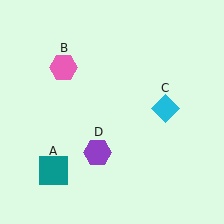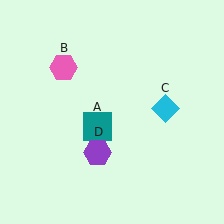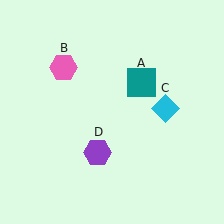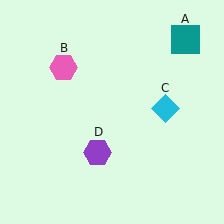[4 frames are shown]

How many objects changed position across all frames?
1 object changed position: teal square (object A).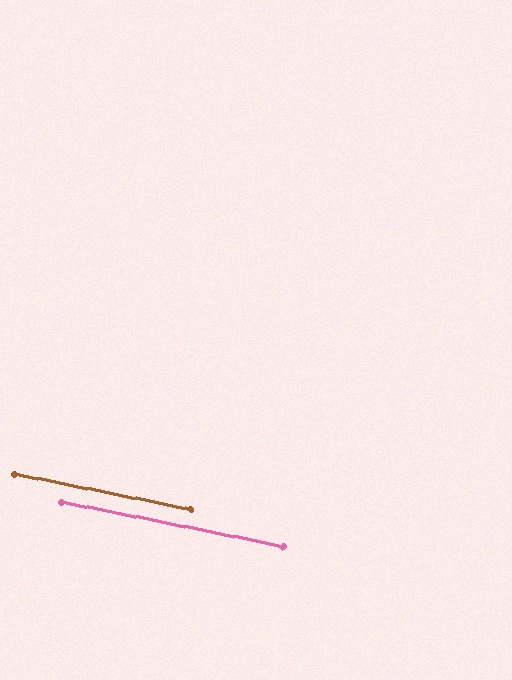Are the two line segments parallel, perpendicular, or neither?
Parallel — their directions differ by only 0.3°.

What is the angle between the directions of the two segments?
Approximately 0 degrees.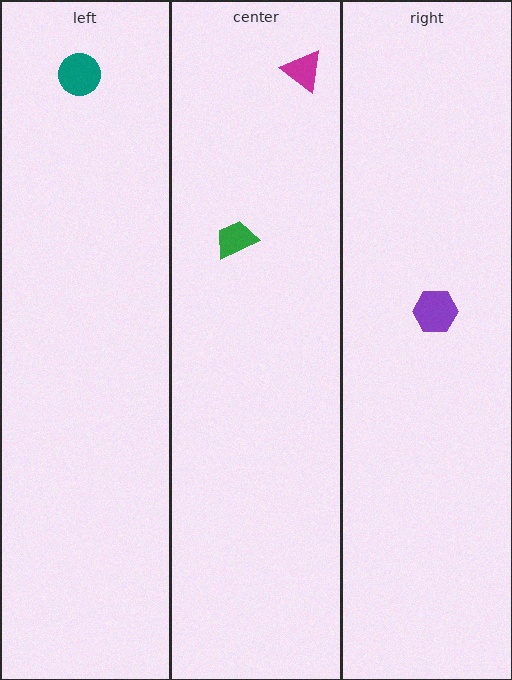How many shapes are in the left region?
1.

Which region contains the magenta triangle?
The center region.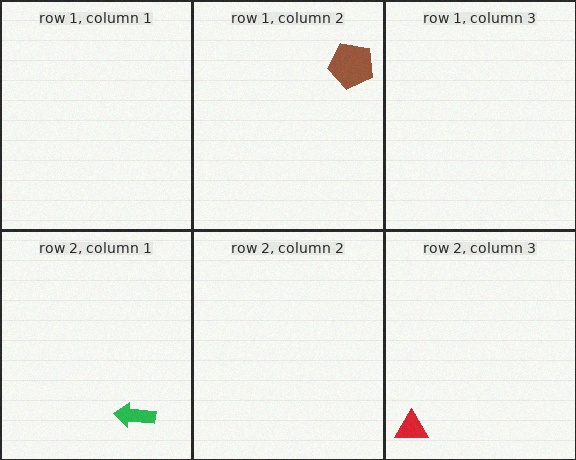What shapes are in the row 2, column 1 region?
The green arrow.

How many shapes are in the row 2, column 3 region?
1.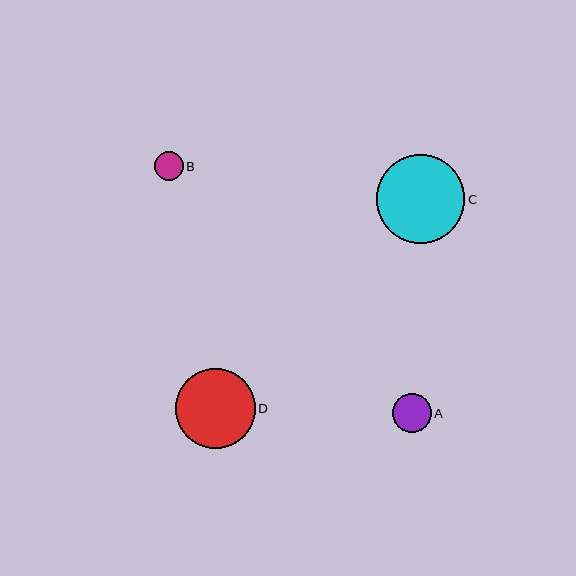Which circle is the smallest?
Circle B is the smallest with a size of approximately 29 pixels.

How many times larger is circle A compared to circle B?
Circle A is approximately 1.3 times the size of circle B.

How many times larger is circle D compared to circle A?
Circle D is approximately 2.1 times the size of circle A.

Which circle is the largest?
Circle C is the largest with a size of approximately 89 pixels.